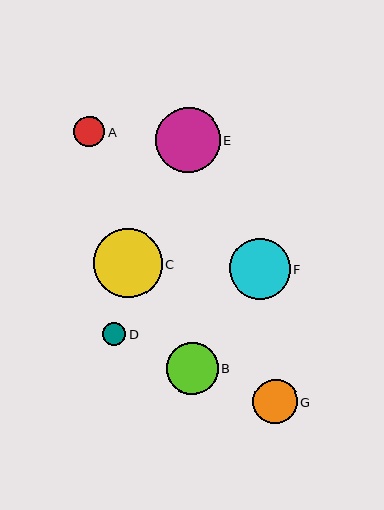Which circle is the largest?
Circle C is the largest with a size of approximately 69 pixels.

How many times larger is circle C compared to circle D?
Circle C is approximately 3.0 times the size of circle D.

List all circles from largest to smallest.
From largest to smallest: C, E, F, B, G, A, D.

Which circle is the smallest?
Circle D is the smallest with a size of approximately 23 pixels.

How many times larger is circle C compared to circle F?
Circle C is approximately 1.1 times the size of circle F.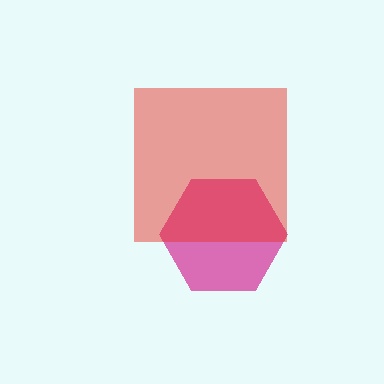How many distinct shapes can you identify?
There are 2 distinct shapes: a magenta hexagon, a red square.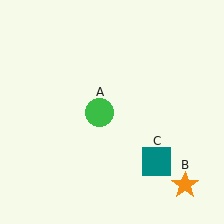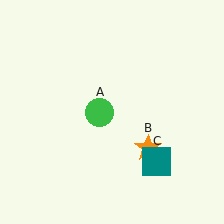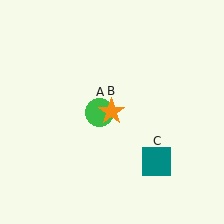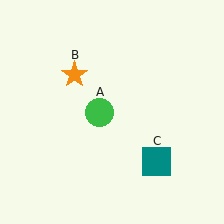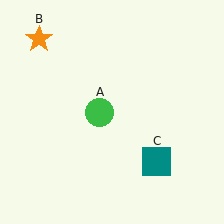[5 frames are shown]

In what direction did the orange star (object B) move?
The orange star (object B) moved up and to the left.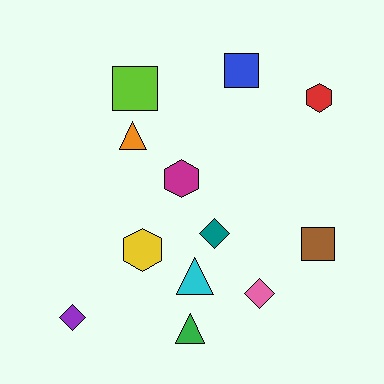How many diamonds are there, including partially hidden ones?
There are 3 diamonds.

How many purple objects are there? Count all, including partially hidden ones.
There is 1 purple object.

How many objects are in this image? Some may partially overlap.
There are 12 objects.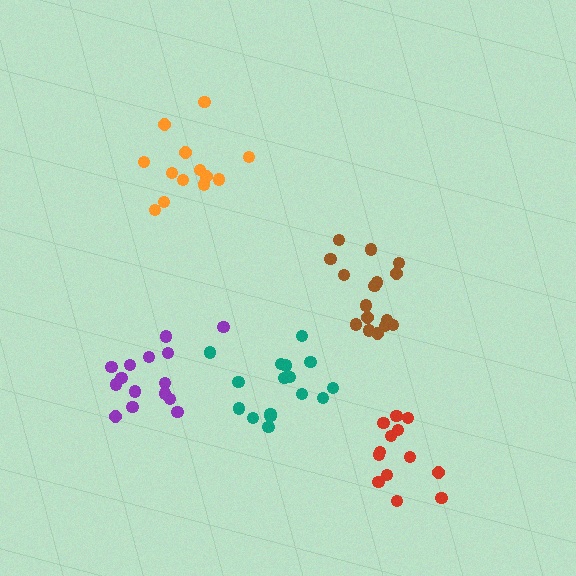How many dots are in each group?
Group 1: 13 dots, Group 2: 16 dots, Group 3: 16 dots, Group 4: 15 dots, Group 5: 13 dots (73 total).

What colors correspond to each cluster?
The clusters are colored: red, brown, teal, purple, orange.